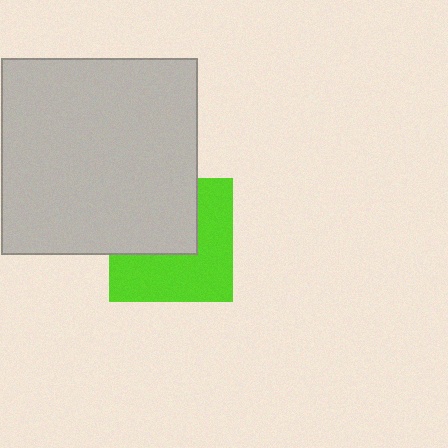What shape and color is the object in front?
The object in front is a light gray square.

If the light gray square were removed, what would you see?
You would see the complete lime square.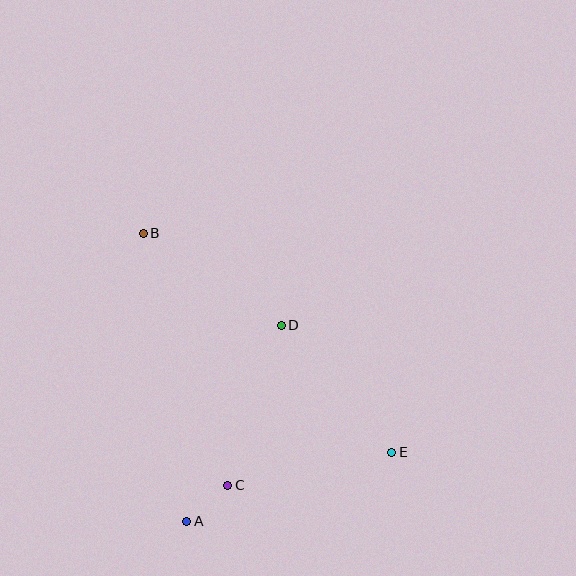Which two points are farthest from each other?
Points B and E are farthest from each other.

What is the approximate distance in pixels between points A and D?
The distance between A and D is approximately 217 pixels.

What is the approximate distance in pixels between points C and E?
The distance between C and E is approximately 166 pixels.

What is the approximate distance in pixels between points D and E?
The distance between D and E is approximately 168 pixels.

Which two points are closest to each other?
Points A and C are closest to each other.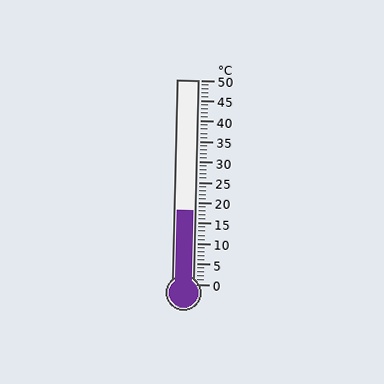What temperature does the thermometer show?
The thermometer shows approximately 18°C.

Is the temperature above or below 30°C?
The temperature is below 30°C.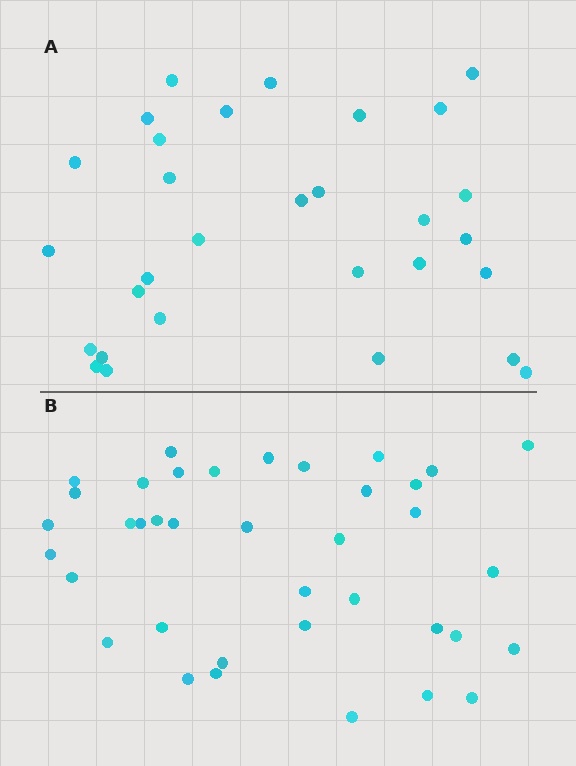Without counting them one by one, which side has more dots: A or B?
Region B (the bottom region) has more dots.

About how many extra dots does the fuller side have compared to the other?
Region B has roughly 8 or so more dots than region A.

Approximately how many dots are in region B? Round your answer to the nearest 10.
About 40 dots. (The exact count is 38, which rounds to 40.)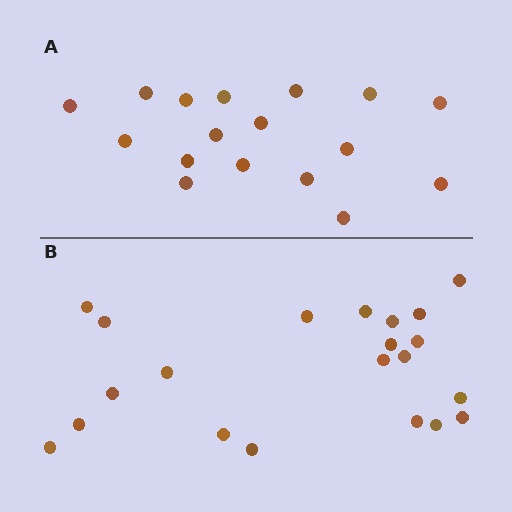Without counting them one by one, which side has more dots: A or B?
Region B (the bottom region) has more dots.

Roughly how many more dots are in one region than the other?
Region B has about 4 more dots than region A.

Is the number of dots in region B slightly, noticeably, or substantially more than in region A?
Region B has only slightly more — the two regions are fairly close. The ratio is roughly 1.2 to 1.